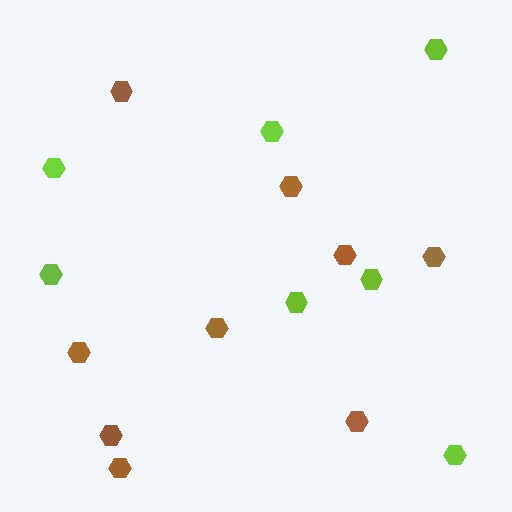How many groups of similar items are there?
There are 2 groups: one group of brown hexagons (9) and one group of lime hexagons (7).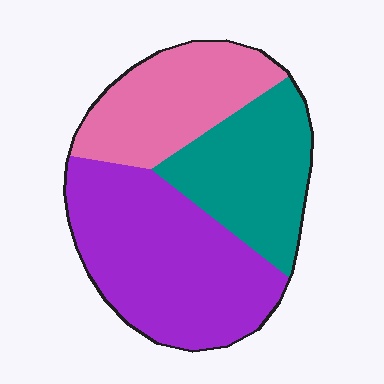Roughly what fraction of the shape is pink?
Pink takes up about one quarter (1/4) of the shape.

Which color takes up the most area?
Purple, at roughly 45%.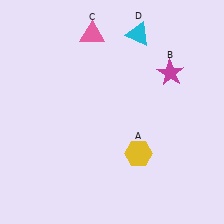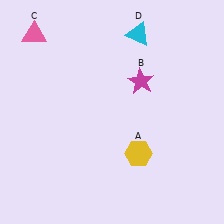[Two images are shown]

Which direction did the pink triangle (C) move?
The pink triangle (C) moved left.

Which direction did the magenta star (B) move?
The magenta star (B) moved left.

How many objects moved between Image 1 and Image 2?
2 objects moved between the two images.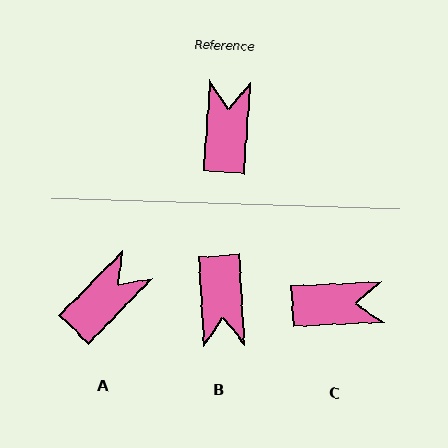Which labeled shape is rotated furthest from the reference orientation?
B, about 172 degrees away.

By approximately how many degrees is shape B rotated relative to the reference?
Approximately 172 degrees clockwise.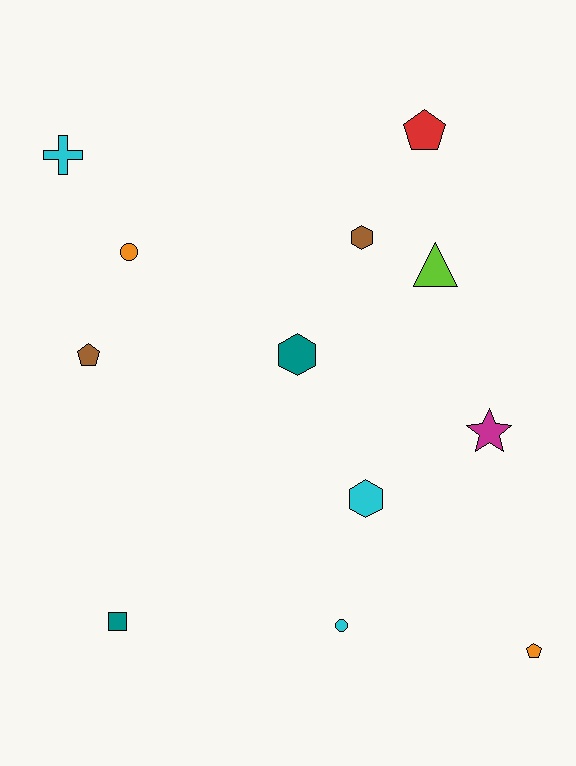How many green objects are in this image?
There are no green objects.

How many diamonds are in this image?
There are no diamonds.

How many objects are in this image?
There are 12 objects.